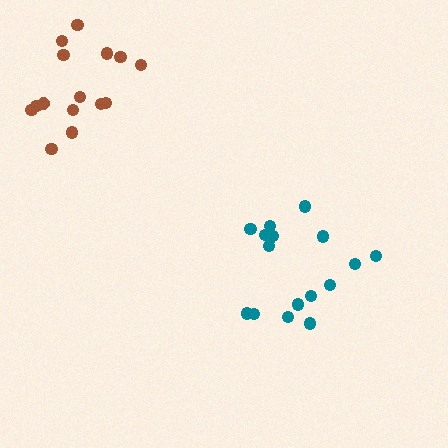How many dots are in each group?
Group 1: 15 dots, Group 2: 17 dots (32 total).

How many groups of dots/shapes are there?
There are 2 groups.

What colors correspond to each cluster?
The clusters are colored: brown, teal.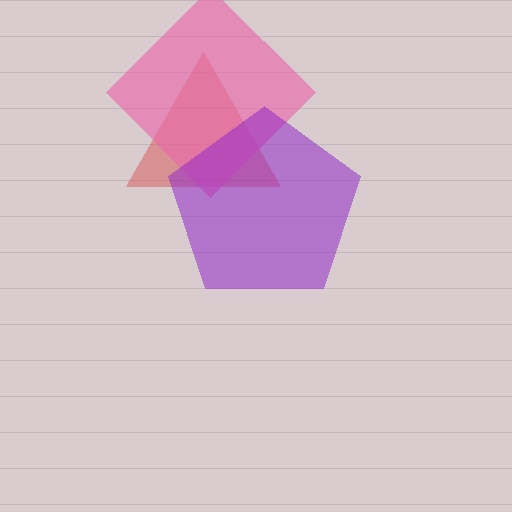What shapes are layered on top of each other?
The layered shapes are: a red triangle, a pink diamond, a purple pentagon.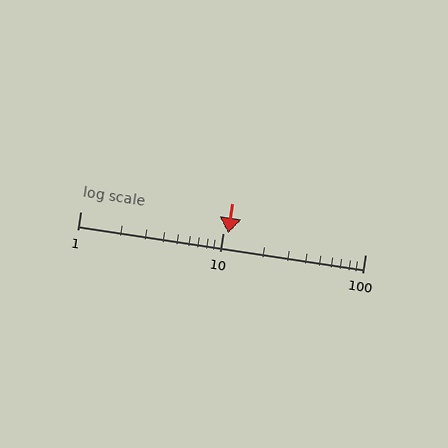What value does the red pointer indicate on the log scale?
The pointer indicates approximately 11.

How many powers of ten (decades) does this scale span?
The scale spans 2 decades, from 1 to 100.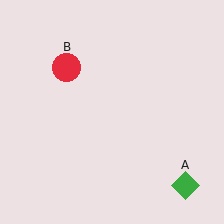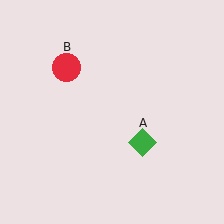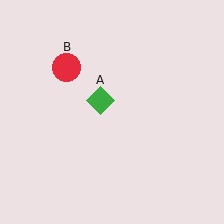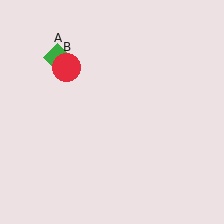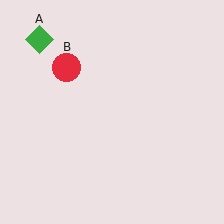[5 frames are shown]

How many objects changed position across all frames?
1 object changed position: green diamond (object A).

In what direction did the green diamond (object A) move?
The green diamond (object A) moved up and to the left.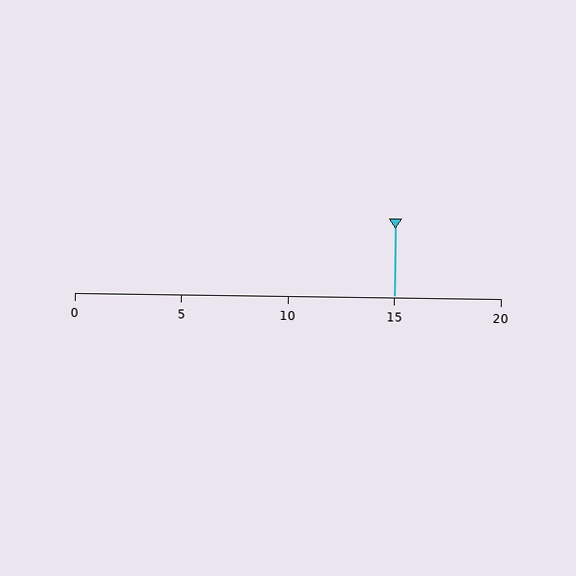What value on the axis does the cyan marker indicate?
The marker indicates approximately 15.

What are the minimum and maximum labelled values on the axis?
The axis runs from 0 to 20.